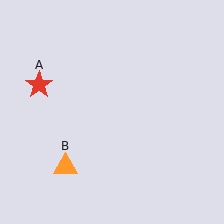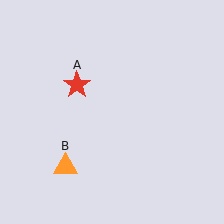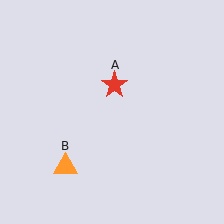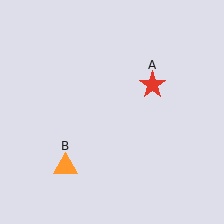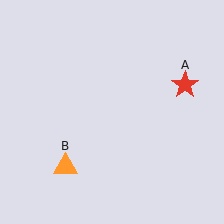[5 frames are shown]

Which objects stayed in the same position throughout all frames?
Orange triangle (object B) remained stationary.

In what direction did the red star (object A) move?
The red star (object A) moved right.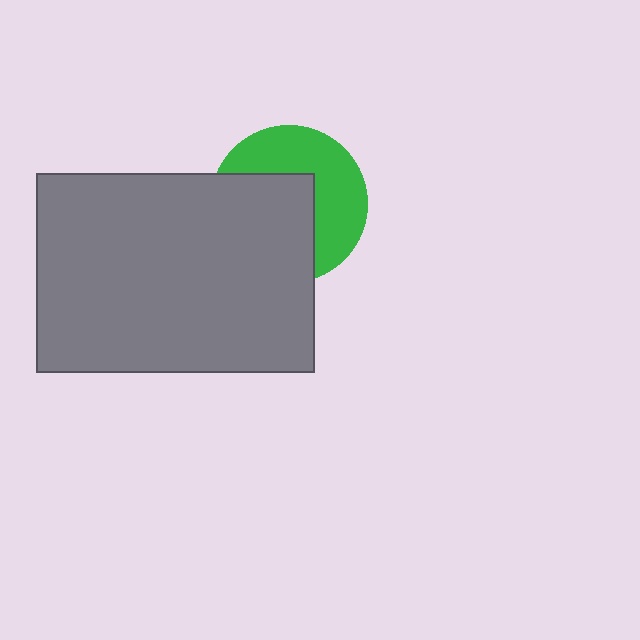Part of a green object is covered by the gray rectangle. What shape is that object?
It is a circle.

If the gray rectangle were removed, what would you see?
You would see the complete green circle.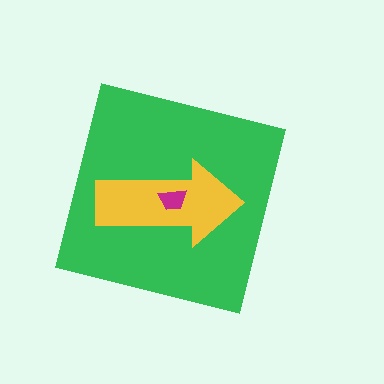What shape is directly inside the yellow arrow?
The magenta trapezoid.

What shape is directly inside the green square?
The yellow arrow.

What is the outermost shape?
The green square.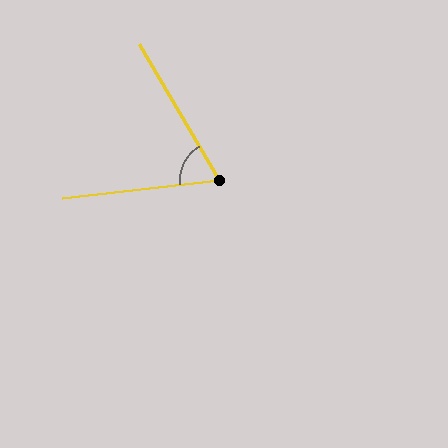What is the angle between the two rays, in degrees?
Approximately 66 degrees.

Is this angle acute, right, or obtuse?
It is acute.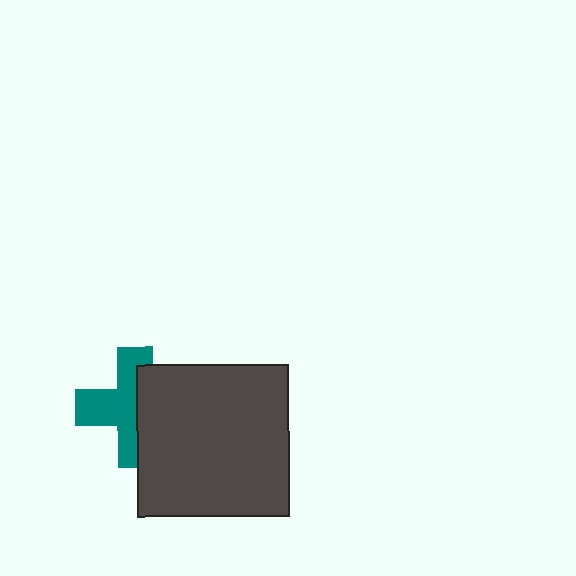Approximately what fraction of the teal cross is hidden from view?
Roughly 46% of the teal cross is hidden behind the dark gray square.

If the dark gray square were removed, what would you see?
You would see the complete teal cross.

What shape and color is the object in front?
The object in front is a dark gray square.